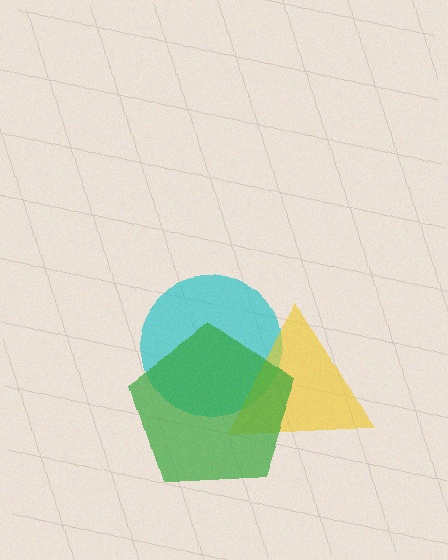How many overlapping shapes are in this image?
There are 3 overlapping shapes in the image.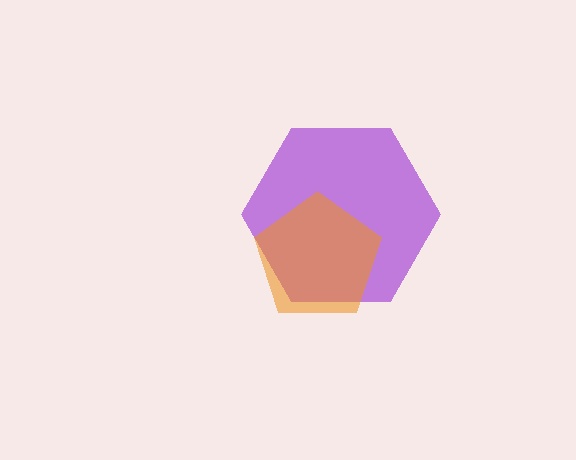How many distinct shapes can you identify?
There are 2 distinct shapes: a purple hexagon, an orange pentagon.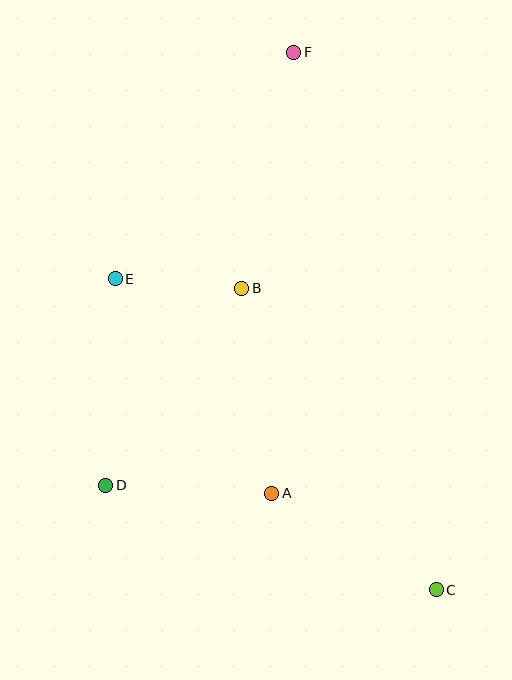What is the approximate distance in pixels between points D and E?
The distance between D and E is approximately 207 pixels.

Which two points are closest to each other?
Points B and E are closest to each other.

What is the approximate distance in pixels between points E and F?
The distance between E and F is approximately 288 pixels.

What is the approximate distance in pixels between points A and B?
The distance between A and B is approximately 207 pixels.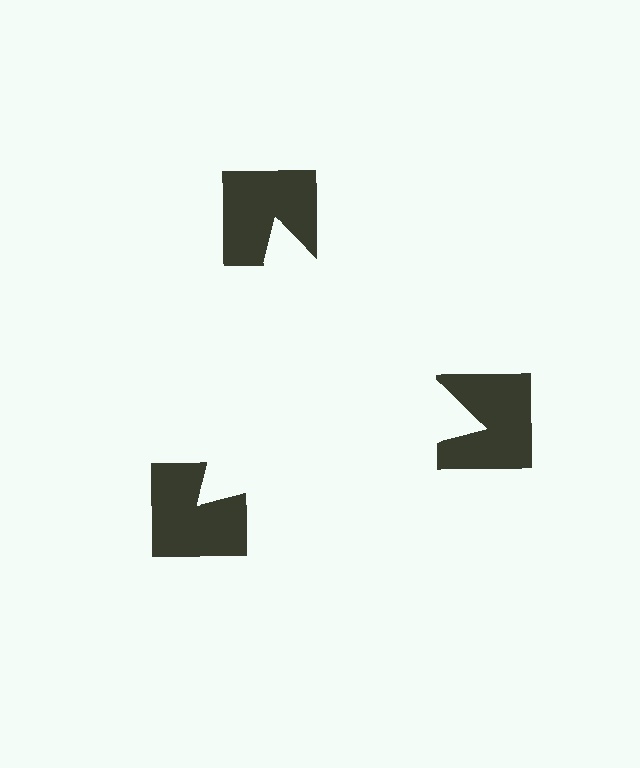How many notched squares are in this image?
There are 3 — one at each vertex of the illusory triangle.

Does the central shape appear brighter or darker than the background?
It typically appears slightly brighter than the background, even though no actual brightness change is drawn.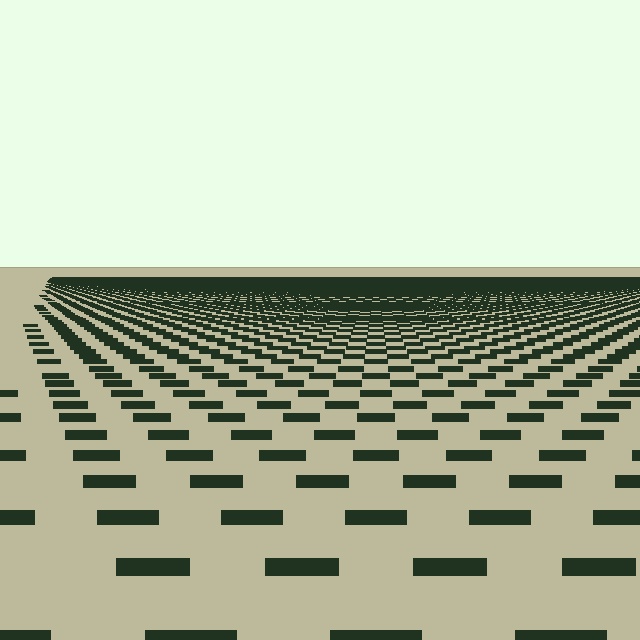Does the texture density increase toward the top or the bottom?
Density increases toward the top.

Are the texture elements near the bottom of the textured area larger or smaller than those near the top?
Larger. Near the bottom, elements are closer to the viewer and appear at a bigger on-screen size.